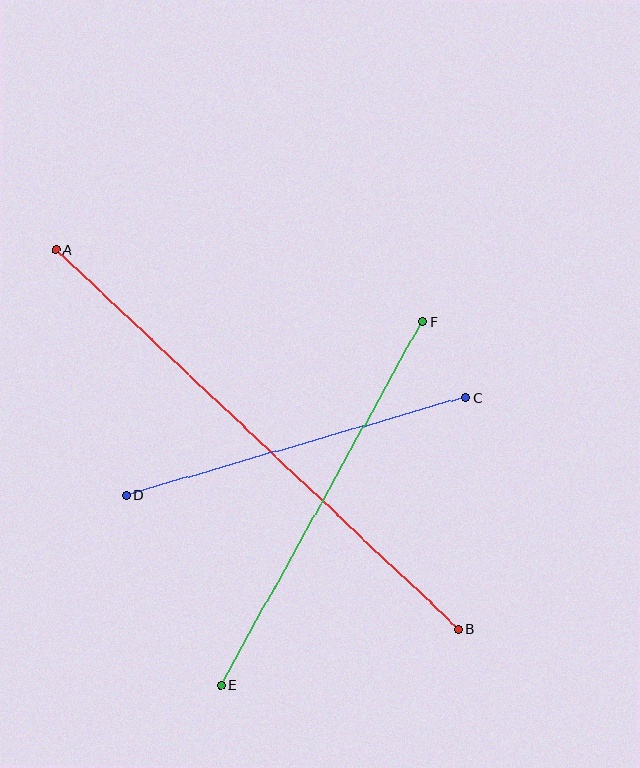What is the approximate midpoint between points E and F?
The midpoint is at approximately (322, 504) pixels.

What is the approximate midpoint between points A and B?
The midpoint is at approximately (257, 439) pixels.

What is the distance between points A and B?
The distance is approximately 553 pixels.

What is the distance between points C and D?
The distance is approximately 354 pixels.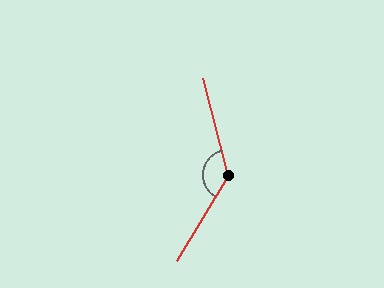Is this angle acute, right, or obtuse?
It is obtuse.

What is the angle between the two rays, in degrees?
Approximately 135 degrees.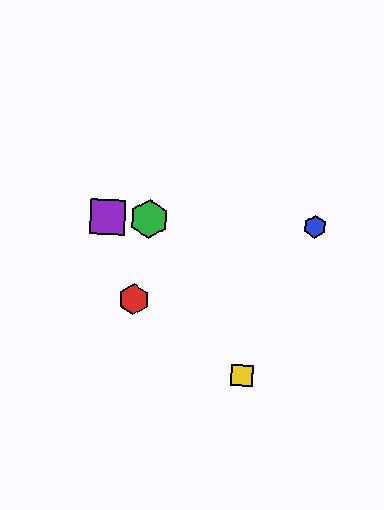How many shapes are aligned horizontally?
3 shapes (the blue hexagon, the green hexagon, the purple square) are aligned horizontally.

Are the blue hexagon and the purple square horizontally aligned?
Yes, both are at y≈227.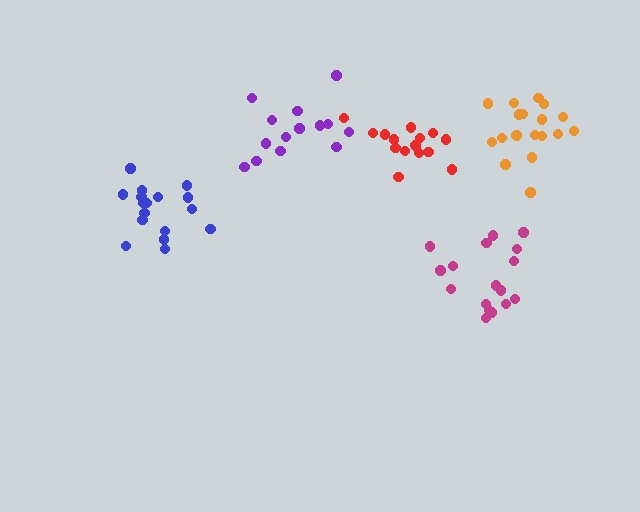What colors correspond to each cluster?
The clusters are colored: purple, magenta, blue, orange, red.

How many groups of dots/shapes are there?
There are 5 groups.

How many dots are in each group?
Group 1: 14 dots, Group 2: 17 dots, Group 3: 17 dots, Group 4: 18 dots, Group 5: 16 dots (82 total).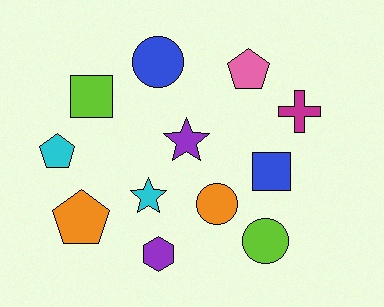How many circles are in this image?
There are 3 circles.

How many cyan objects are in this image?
There are 2 cyan objects.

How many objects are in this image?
There are 12 objects.